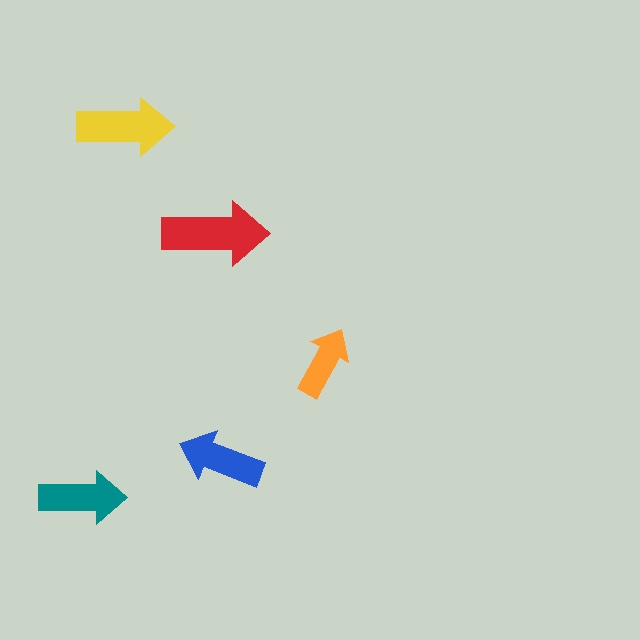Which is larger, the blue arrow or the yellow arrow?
The yellow one.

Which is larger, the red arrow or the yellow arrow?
The red one.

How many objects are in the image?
There are 5 objects in the image.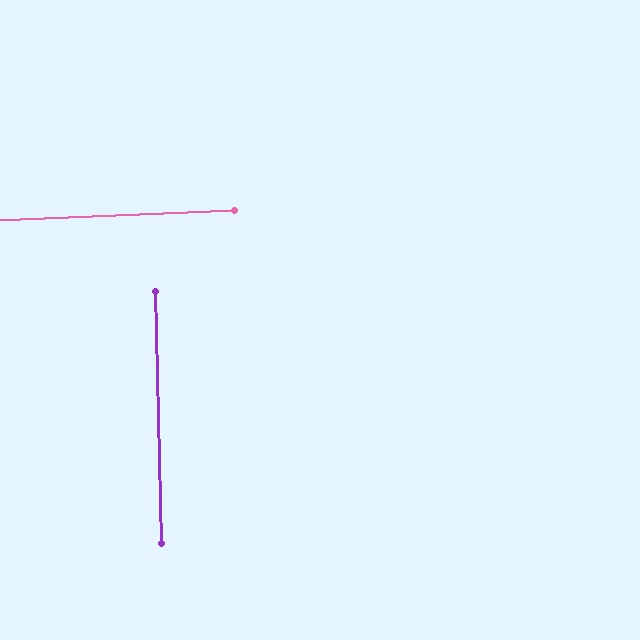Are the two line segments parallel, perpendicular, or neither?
Perpendicular — they meet at approximately 89°.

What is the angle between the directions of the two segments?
Approximately 89 degrees.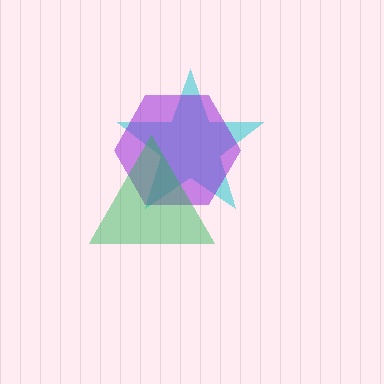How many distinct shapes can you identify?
There are 3 distinct shapes: a cyan star, a purple hexagon, a green triangle.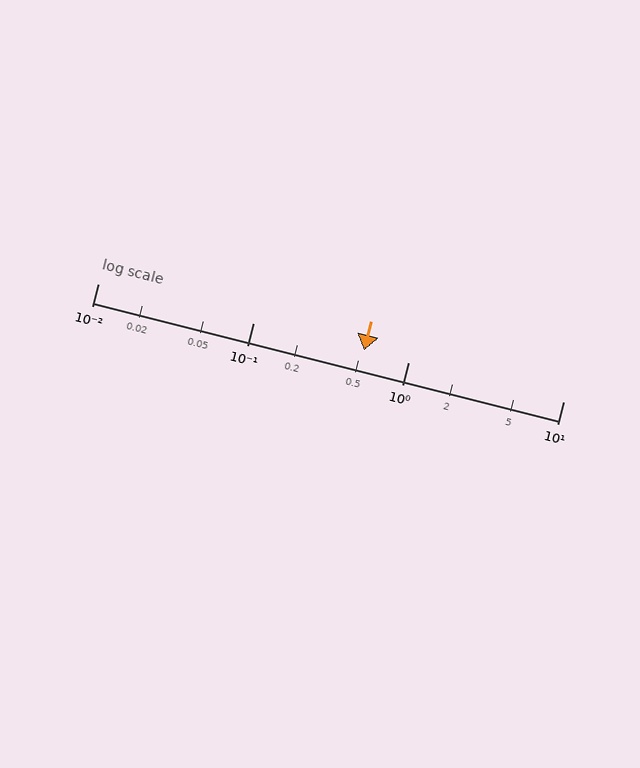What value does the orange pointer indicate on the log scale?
The pointer indicates approximately 0.52.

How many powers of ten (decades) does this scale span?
The scale spans 3 decades, from 0.01 to 10.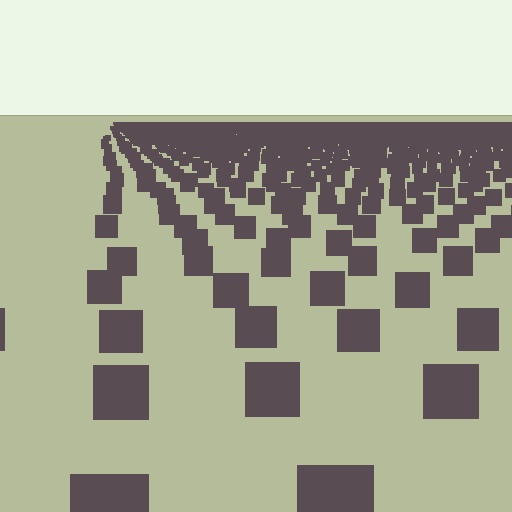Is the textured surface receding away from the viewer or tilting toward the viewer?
The surface is receding away from the viewer. Texture elements get smaller and denser toward the top.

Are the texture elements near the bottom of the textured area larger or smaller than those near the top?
Larger. Near the bottom, elements are closer to the viewer and appear at a bigger on-screen size.